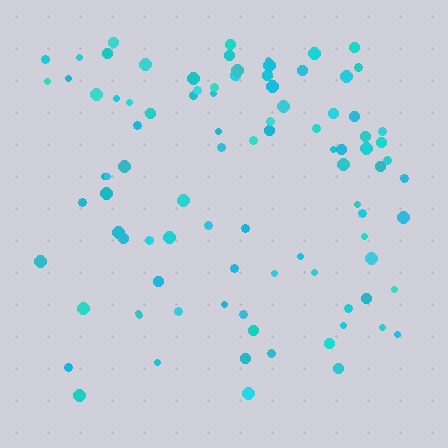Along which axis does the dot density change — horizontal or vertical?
Vertical.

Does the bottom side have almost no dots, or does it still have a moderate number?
Still a moderate number, just noticeably fewer than the top.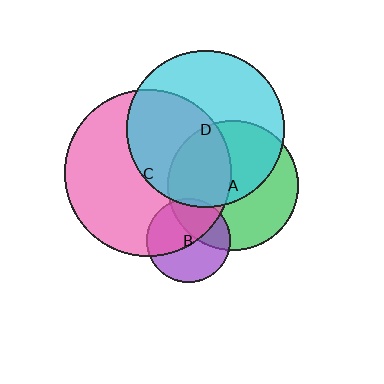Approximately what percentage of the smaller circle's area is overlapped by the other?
Approximately 55%.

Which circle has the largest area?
Circle C (pink).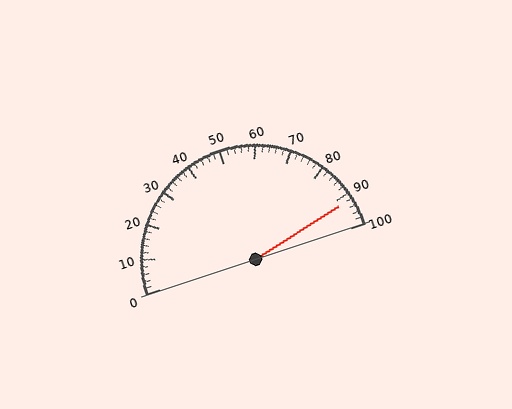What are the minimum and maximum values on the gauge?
The gauge ranges from 0 to 100.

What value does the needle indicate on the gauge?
The needle indicates approximately 92.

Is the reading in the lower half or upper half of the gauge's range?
The reading is in the upper half of the range (0 to 100).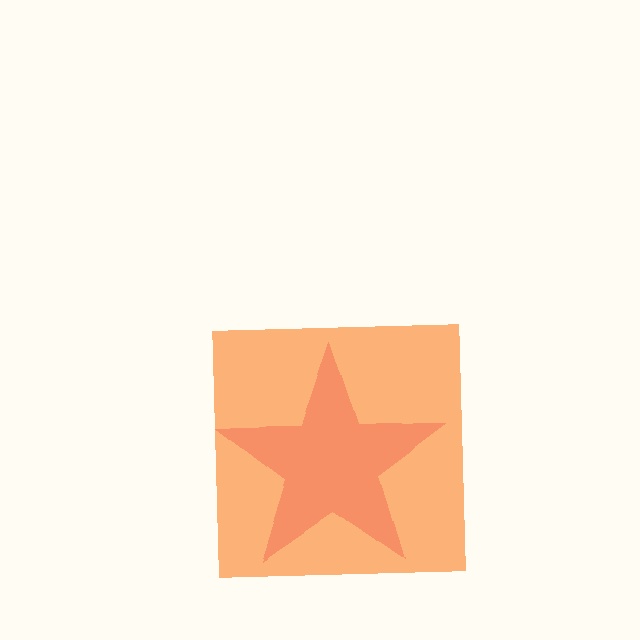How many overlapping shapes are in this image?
There are 2 overlapping shapes in the image.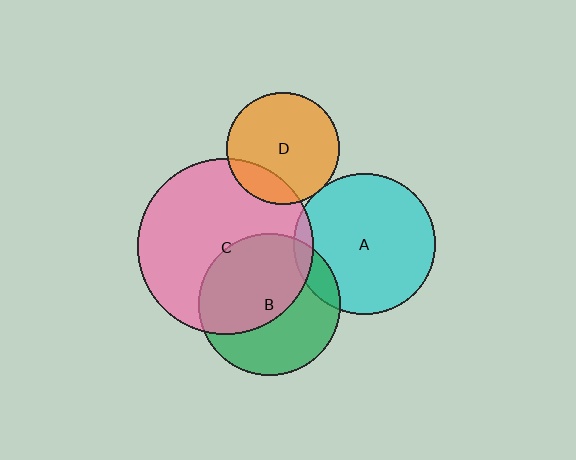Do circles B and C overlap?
Yes.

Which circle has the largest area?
Circle C (pink).